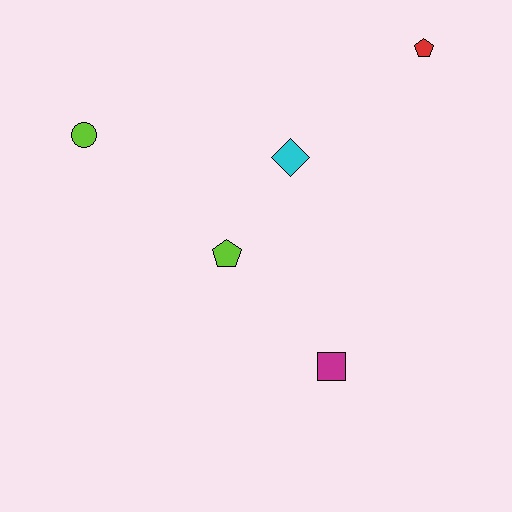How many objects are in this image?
There are 5 objects.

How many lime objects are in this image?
There are 2 lime objects.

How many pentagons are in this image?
There are 2 pentagons.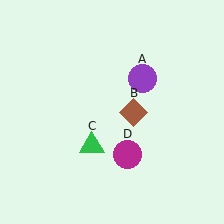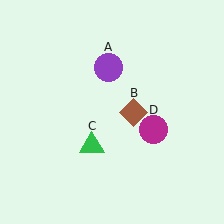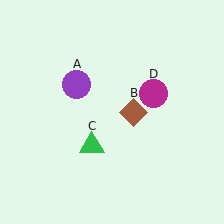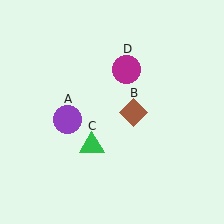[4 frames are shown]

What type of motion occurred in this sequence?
The purple circle (object A), magenta circle (object D) rotated counterclockwise around the center of the scene.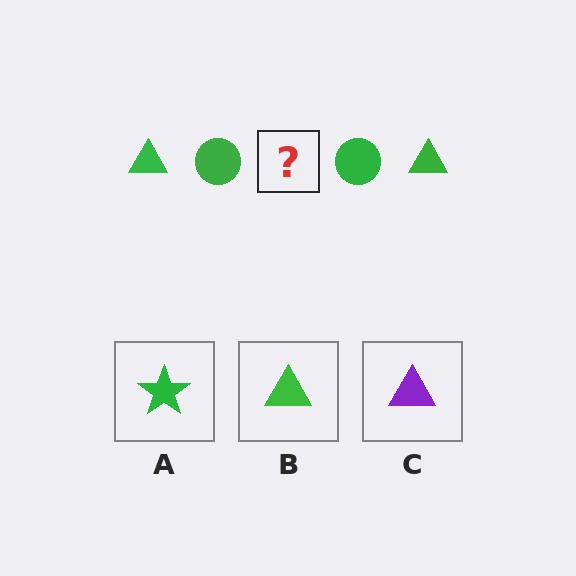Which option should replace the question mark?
Option B.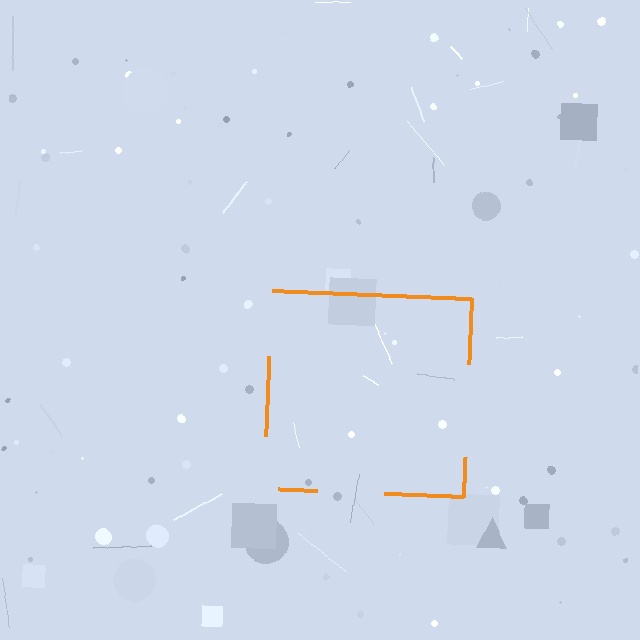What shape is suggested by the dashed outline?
The dashed outline suggests a square.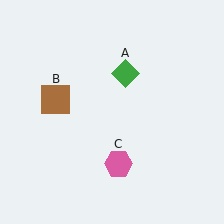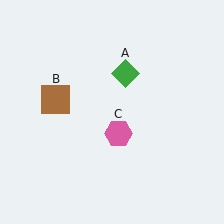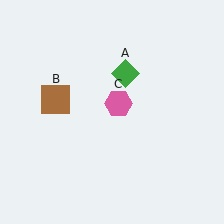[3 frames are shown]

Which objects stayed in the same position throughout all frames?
Green diamond (object A) and brown square (object B) remained stationary.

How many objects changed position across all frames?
1 object changed position: pink hexagon (object C).